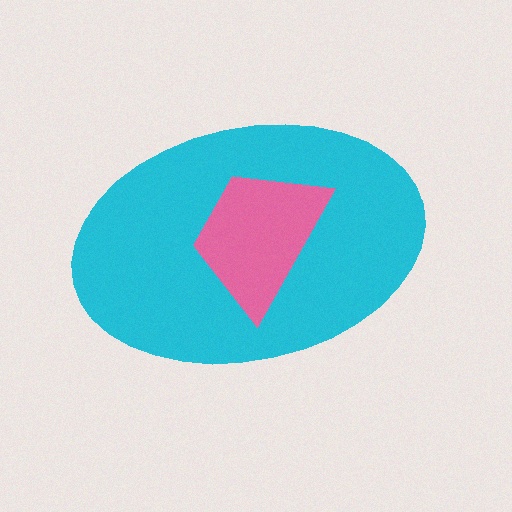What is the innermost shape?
The pink trapezoid.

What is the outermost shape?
The cyan ellipse.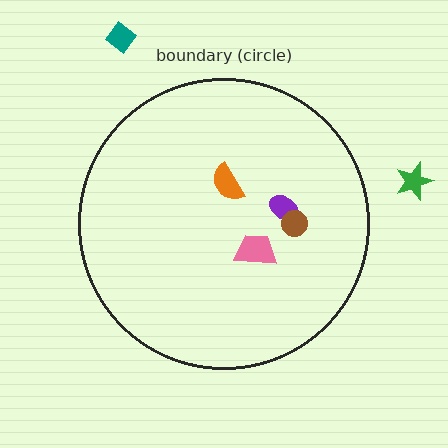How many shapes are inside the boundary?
4 inside, 2 outside.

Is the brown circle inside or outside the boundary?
Inside.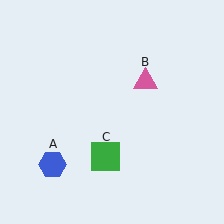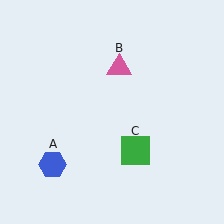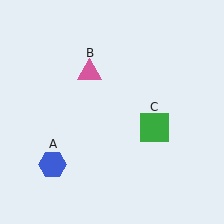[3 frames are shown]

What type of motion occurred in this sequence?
The pink triangle (object B), green square (object C) rotated counterclockwise around the center of the scene.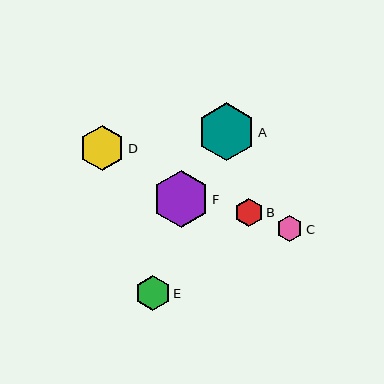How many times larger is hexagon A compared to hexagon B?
Hexagon A is approximately 2.0 times the size of hexagon B.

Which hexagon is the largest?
Hexagon A is the largest with a size of approximately 57 pixels.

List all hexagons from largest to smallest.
From largest to smallest: A, F, D, E, B, C.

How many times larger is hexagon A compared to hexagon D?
Hexagon A is approximately 1.3 times the size of hexagon D.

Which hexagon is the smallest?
Hexagon C is the smallest with a size of approximately 26 pixels.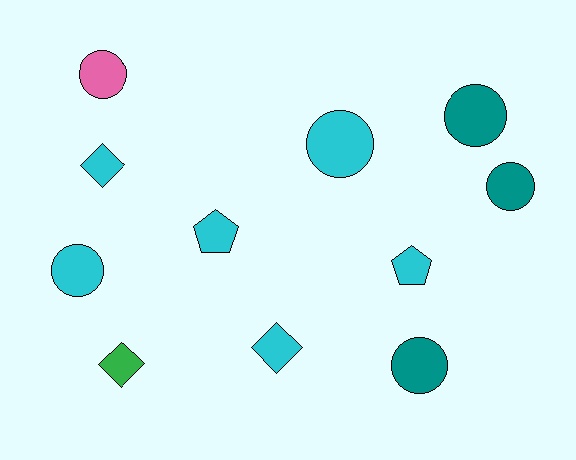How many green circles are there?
There are no green circles.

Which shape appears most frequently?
Circle, with 6 objects.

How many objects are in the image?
There are 11 objects.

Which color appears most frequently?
Cyan, with 6 objects.